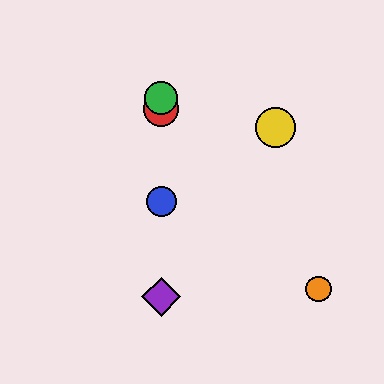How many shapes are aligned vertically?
4 shapes (the red circle, the blue circle, the green circle, the purple diamond) are aligned vertically.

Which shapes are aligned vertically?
The red circle, the blue circle, the green circle, the purple diamond are aligned vertically.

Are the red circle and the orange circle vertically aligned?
No, the red circle is at x≈161 and the orange circle is at x≈318.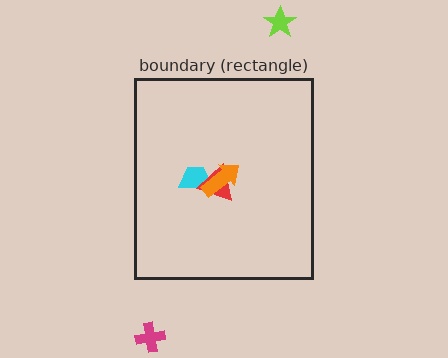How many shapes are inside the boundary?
3 inside, 2 outside.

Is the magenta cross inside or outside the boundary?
Outside.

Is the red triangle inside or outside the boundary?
Inside.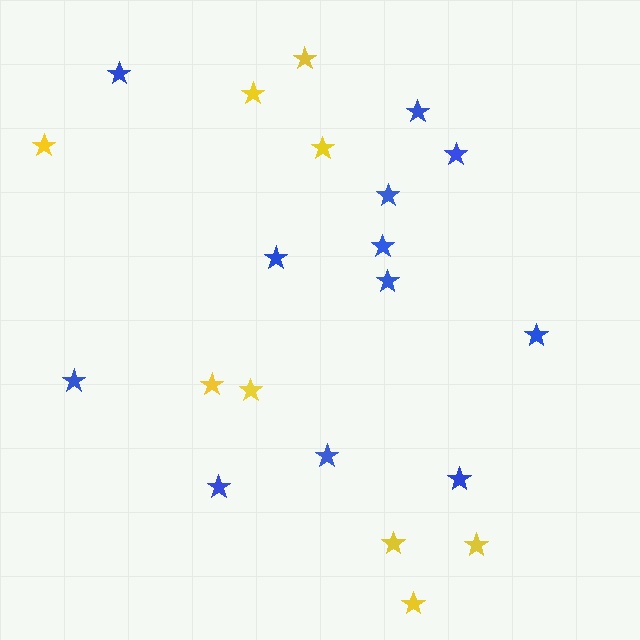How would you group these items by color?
There are 2 groups: one group of yellow stars (9) and one group of blue stars (12).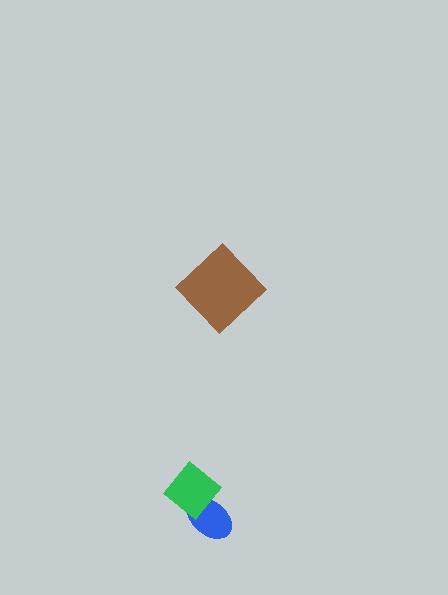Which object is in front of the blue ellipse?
The green diamond is in front of the blue ellipse.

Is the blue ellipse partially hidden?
Yes, it is partially covered by another shape.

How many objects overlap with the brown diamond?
0 objects overlap with the brown diamond.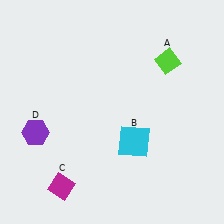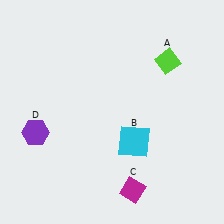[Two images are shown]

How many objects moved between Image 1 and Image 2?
1 object moved between the two images.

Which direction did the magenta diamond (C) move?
The magenta diamond (C) moved right.